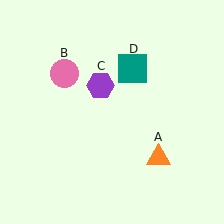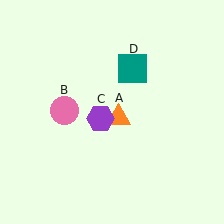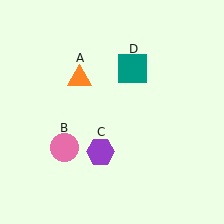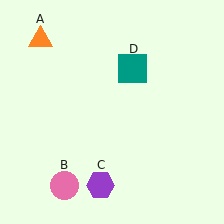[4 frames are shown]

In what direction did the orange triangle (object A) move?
The orange triangle (object A) moved up and to the left.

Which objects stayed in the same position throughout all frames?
Teal square (object D) remained stationary.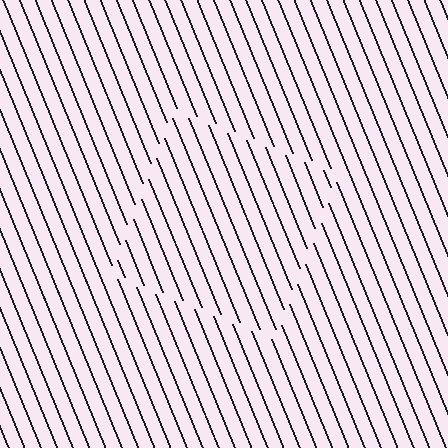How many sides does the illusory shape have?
4 sides — the line-ends trace a square.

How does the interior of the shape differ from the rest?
The interior of the shape contains the same grating, shifted by half a period — the contour is defined by the phase discontinuity where line-ends from the inner and outer gratings abut.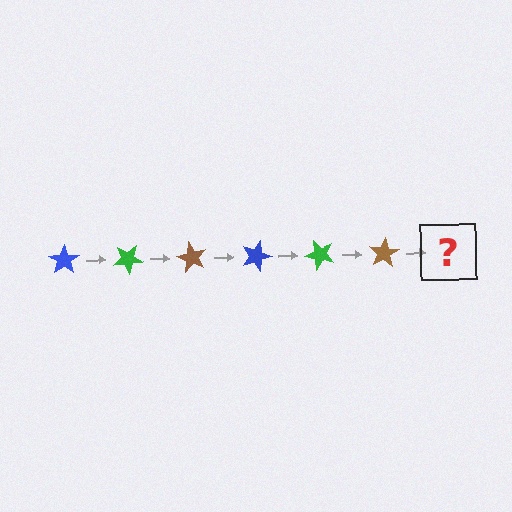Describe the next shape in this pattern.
It should be a blue star, rotated 180 degrees from the start.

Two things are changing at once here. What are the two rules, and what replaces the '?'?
The two rules are that it rotates 30 degrees each step and the color cycles through blue, green, and brown. The '?' should be a blue star, rotated 180 degrees from the start.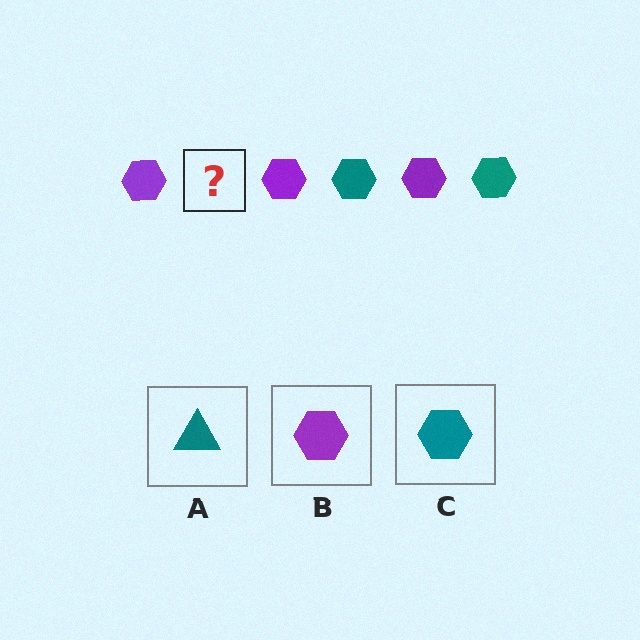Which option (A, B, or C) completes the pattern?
C.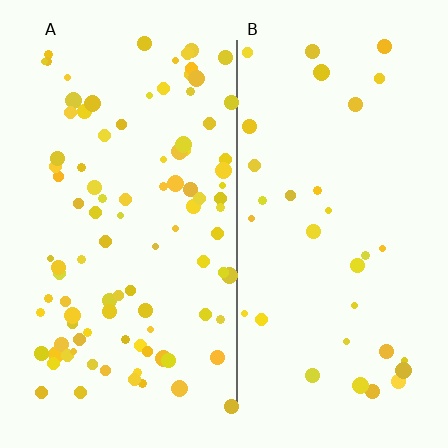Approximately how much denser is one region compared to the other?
Approximately 2.9× — region A over region B.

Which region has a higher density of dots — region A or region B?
A (the left).